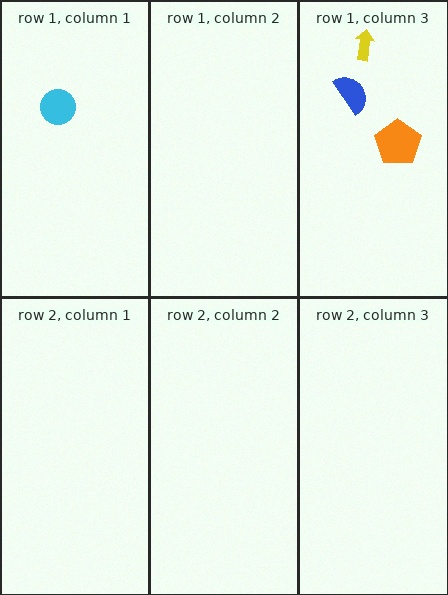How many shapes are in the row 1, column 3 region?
3.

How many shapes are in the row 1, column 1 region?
1.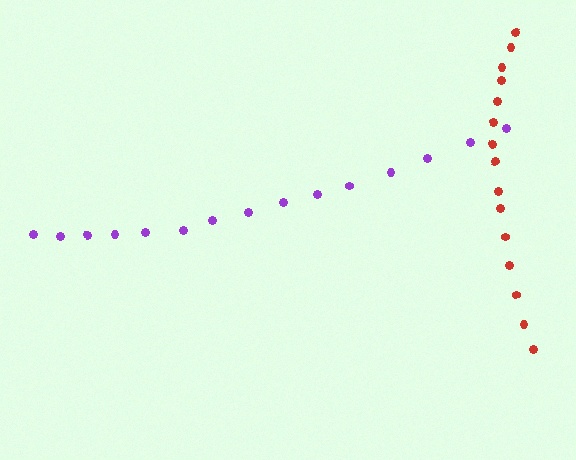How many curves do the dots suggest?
There are 2 distinct paths.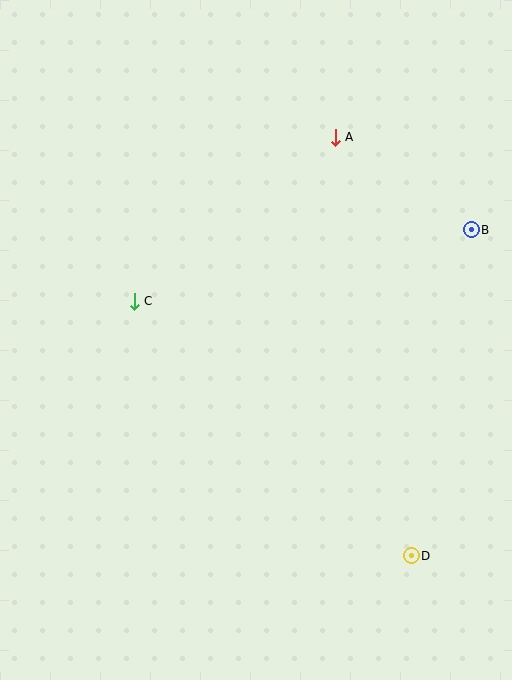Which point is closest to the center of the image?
Point C at (134, 301) is closest to the center.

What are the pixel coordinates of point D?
Point D is at (411, 556).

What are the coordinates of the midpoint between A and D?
The midpoint between A and D is at (373, 346).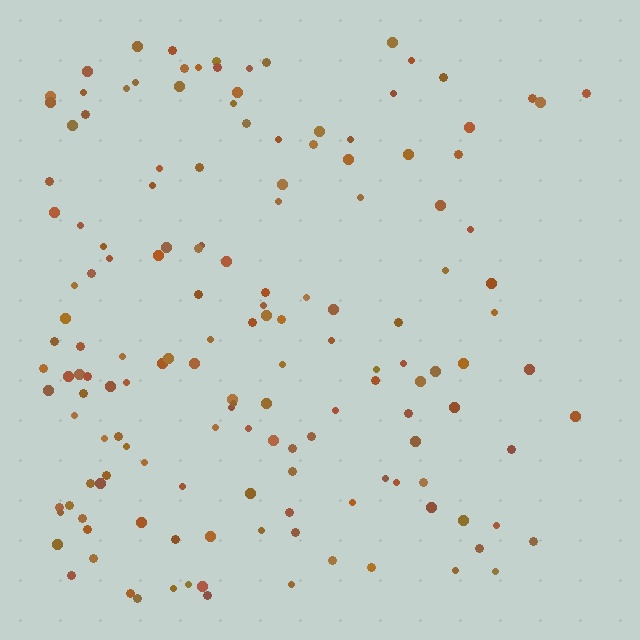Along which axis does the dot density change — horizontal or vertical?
Horizontal.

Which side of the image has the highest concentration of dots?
The left.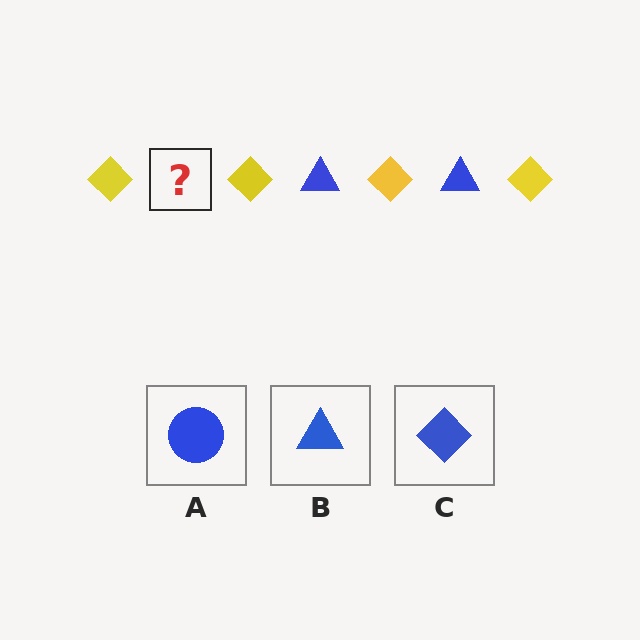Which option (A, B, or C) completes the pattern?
B.